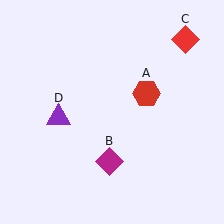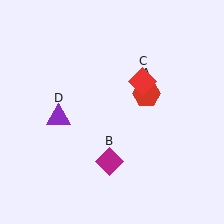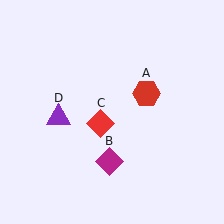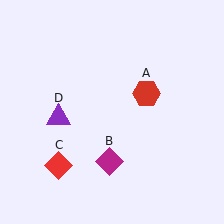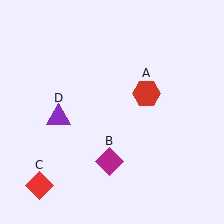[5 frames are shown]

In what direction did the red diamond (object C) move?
The red diamond (object C) moved down and to the left.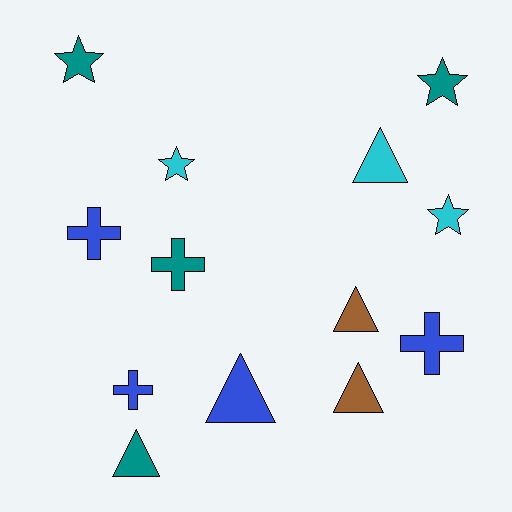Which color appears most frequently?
Blue, with 4 objects.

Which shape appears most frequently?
Triangle, with 5 objects.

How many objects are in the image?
There are 13 objects.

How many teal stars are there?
There are 2 teal stars.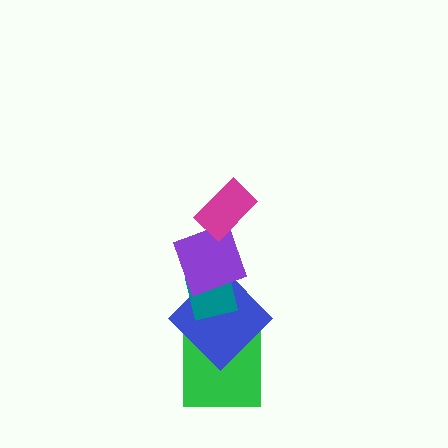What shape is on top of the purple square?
The magenta rectangle is on top of the purple square.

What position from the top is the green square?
The green square is 5th from the top.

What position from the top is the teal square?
The teal square is 3rd from the top.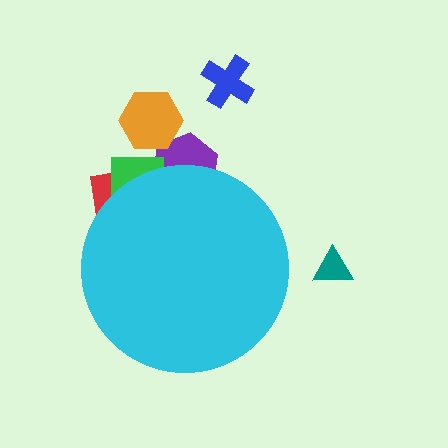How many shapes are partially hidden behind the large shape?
3 shapes are partially hidden.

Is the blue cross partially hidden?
No, the blue cross is fully visible.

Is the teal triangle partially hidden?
No, the teal triangle is fully visible.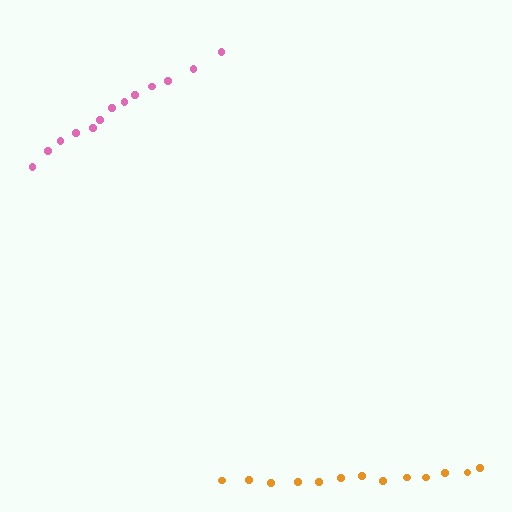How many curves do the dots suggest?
There are 2 distinct paths.